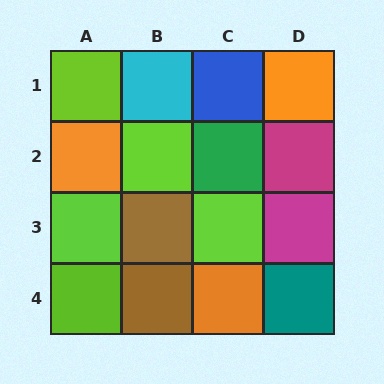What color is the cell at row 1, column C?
Blue.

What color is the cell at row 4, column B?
Brown.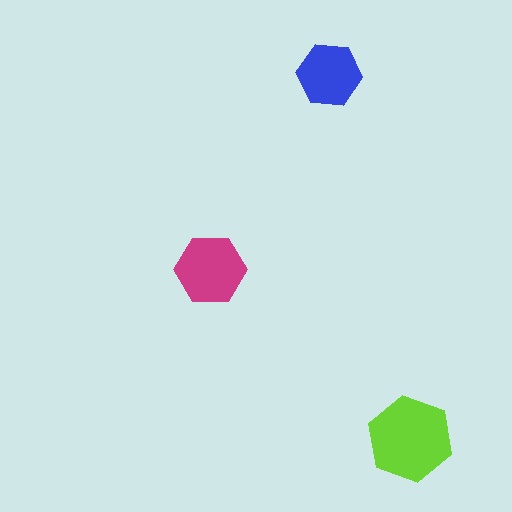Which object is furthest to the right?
The lime hexagon is rightmost.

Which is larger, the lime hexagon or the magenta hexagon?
The lime one.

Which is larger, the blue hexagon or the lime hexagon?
The lime one.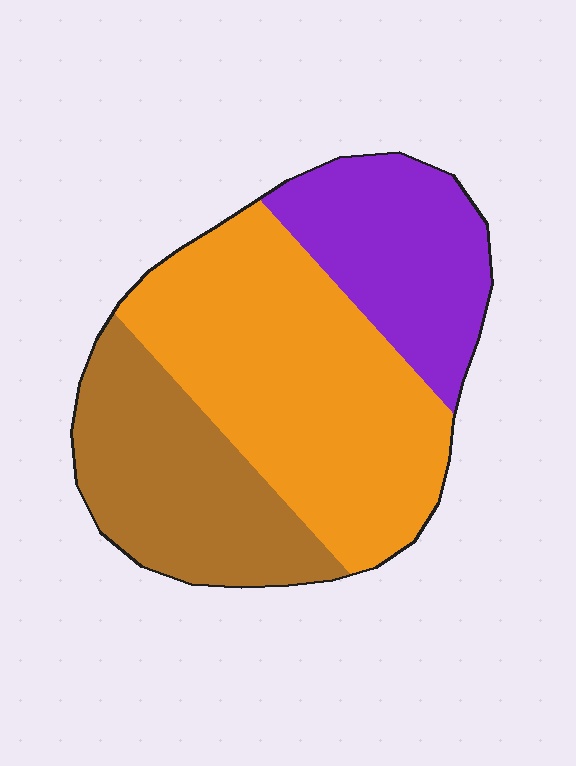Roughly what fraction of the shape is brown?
Brown takes up about one quarter (1/4) of the shape.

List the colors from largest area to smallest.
From largest to smallest: orange, brown, purple.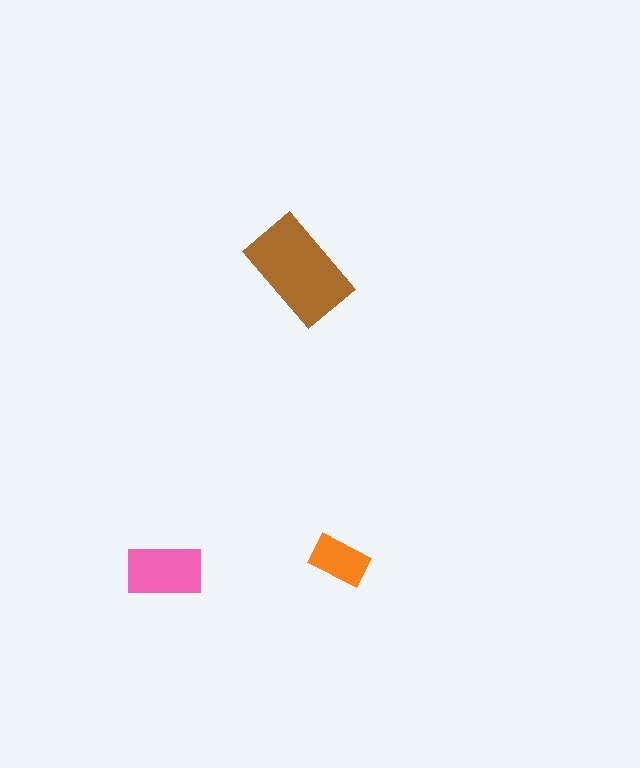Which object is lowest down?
The pink rectangle is bottommost.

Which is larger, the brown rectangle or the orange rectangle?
The brown one.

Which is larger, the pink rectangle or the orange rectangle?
The pink one.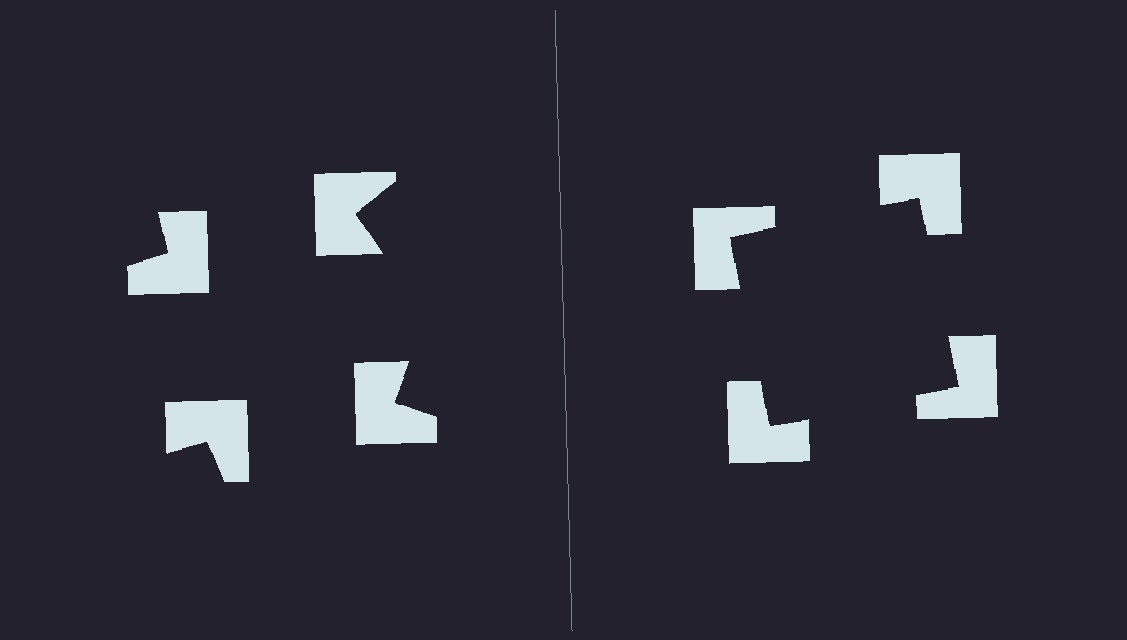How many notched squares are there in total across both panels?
8 — 4 on each side.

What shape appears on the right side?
An illusory square.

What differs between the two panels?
The notched squares are positioned identically on both sides; only the wedge orientations differ. On the right they align to a square; on the left they are misaligned.